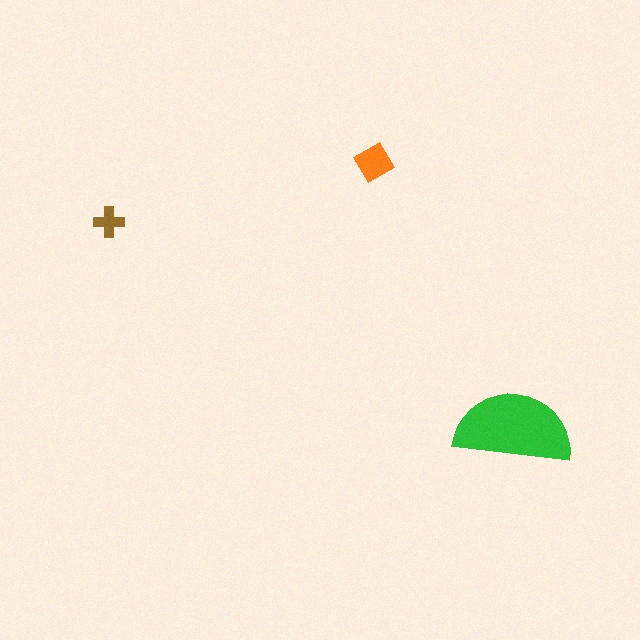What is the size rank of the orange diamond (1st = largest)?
2nd.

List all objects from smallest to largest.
The brown cross, the orange diamond, the green semicircle.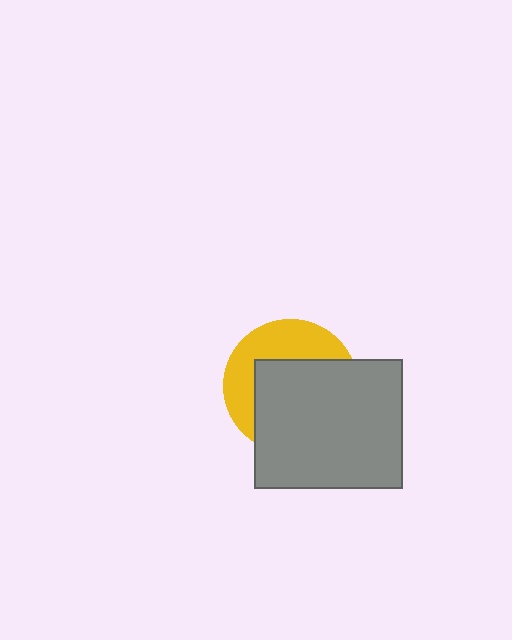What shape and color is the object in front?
The object in front is a gray rectangle.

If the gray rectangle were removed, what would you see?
You would see the complete yellow circle.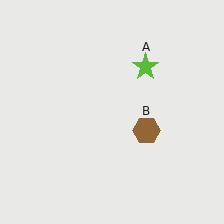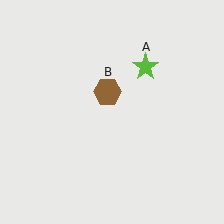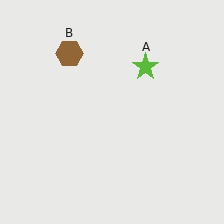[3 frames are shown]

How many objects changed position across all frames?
1 object changed position: brown hexagon (object B).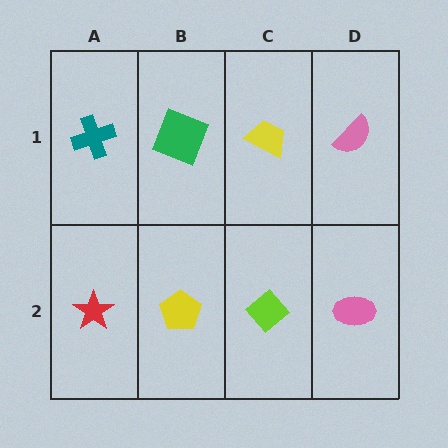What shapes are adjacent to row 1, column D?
A pink ellipse (row 2, column D), a yellow trapezoid (row 1, column C).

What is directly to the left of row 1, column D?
A yellow trapezoid.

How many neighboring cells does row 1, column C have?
3.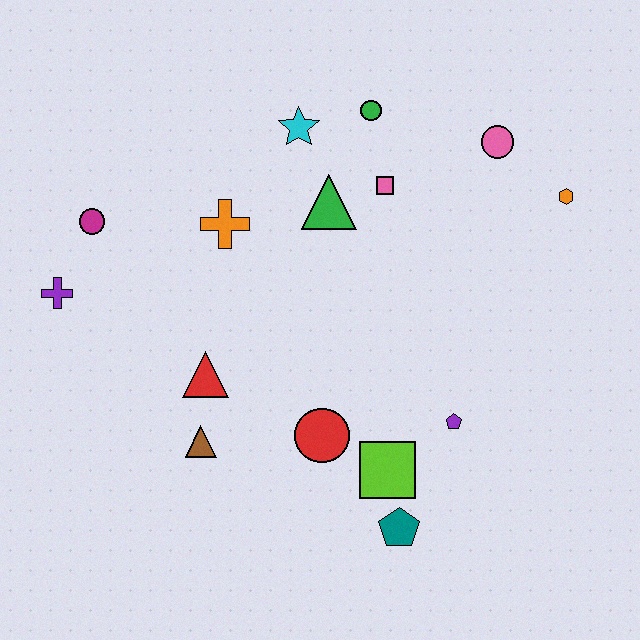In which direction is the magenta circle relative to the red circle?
The magenta circle is to the left of the red circle.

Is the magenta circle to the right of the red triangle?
No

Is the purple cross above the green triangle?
No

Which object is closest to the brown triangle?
The red triangle is closest to the brown triangle.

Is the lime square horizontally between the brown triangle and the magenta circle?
No